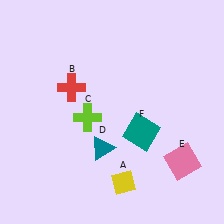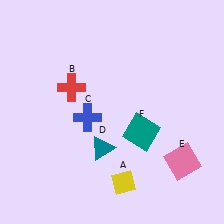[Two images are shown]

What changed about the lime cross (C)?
In Image 1, C is lime. In Image 2, it changed to blue.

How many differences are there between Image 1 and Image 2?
There is 1 difference between the two images.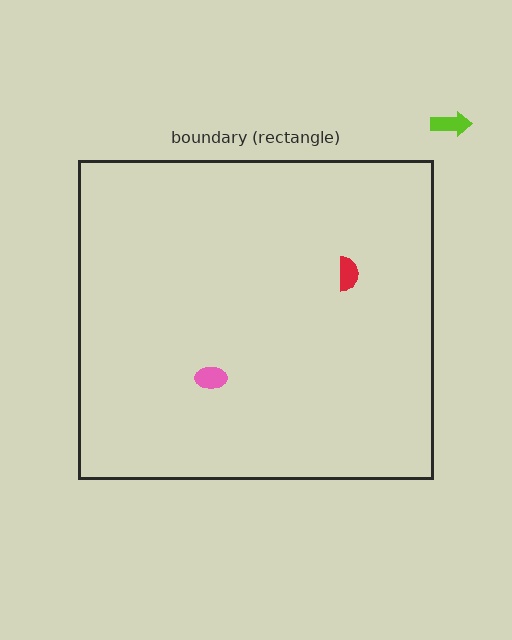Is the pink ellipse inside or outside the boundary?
Inside.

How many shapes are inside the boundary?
2 inside, 1 outside.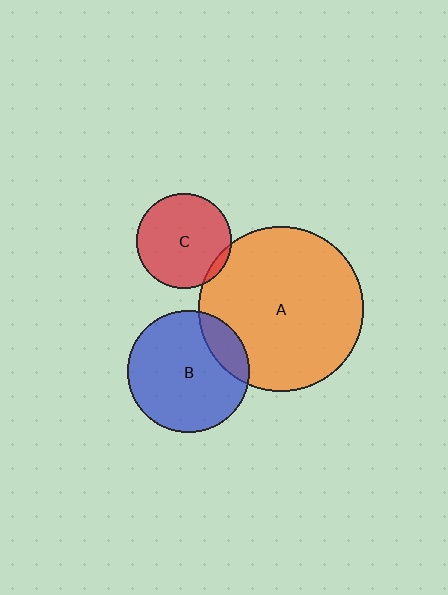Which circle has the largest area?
Circle A (orange).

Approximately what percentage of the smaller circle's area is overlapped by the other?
Approximately 15%.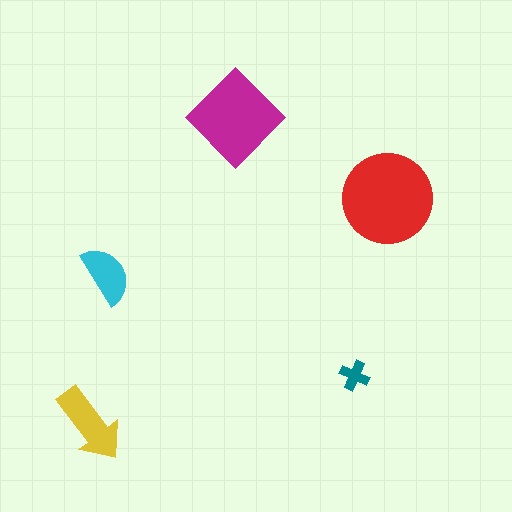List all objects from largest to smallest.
The red circle, the magenta diamond, the yellow arrow, the cyan semicircle, the teal cross.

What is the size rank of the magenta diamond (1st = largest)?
2nd.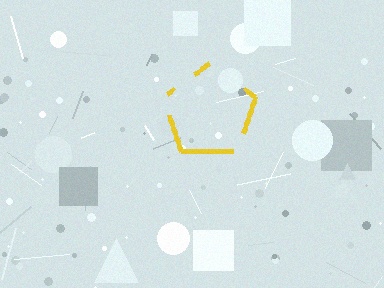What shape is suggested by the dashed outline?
The dashed outline suggests a pentagon.